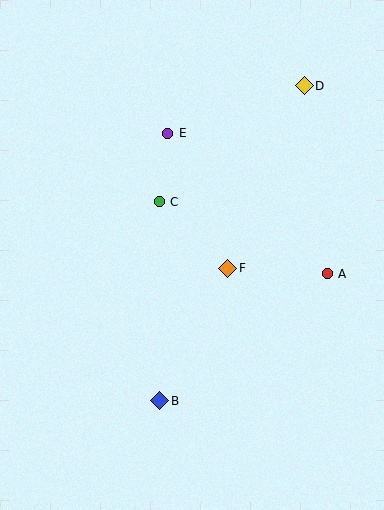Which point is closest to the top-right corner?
Point D is closest to the top-right corner.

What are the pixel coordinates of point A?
Point A is at (327, 274).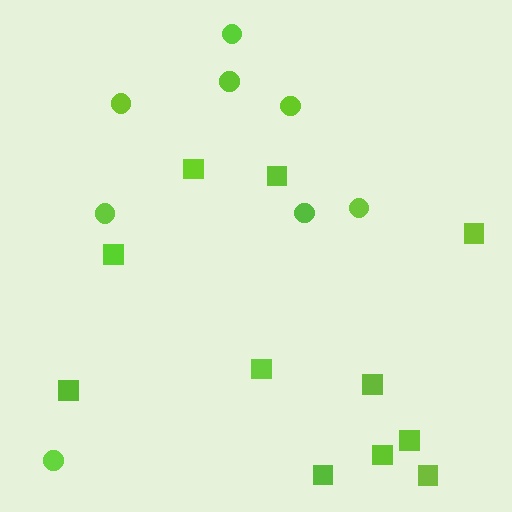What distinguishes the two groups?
There are 2 groups: one group of circles (8) and one group of squares (11).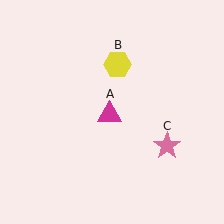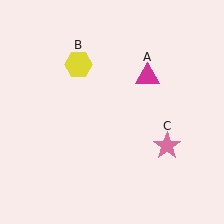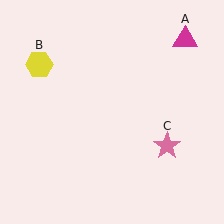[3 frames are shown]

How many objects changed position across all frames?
2 objects changed position: magenta triangle (object A), yellow hexagon (object B).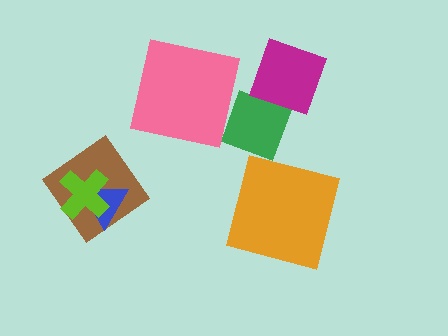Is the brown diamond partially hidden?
Yes, it is partially covered by another shape.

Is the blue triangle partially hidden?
Yes, it is partially covered by another shape.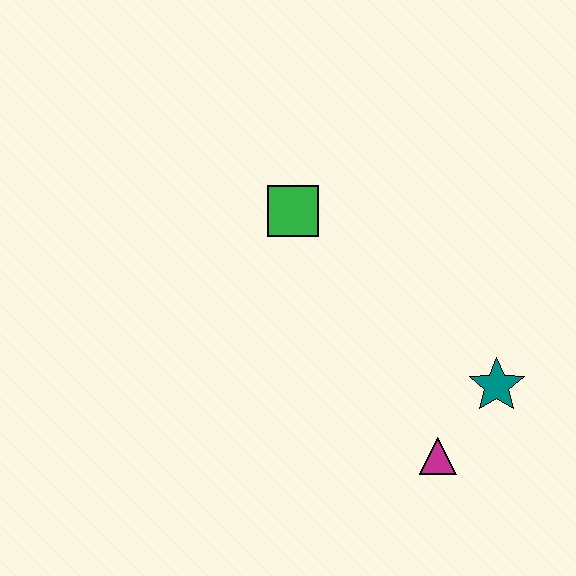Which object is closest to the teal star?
The magenta triangle is closest to the teal star.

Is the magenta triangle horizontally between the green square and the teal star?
Yes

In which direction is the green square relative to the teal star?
The green square is to the left of the teal star.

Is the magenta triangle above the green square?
No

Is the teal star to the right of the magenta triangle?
Yes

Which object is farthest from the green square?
The magenta triangle is farthest from the green square.